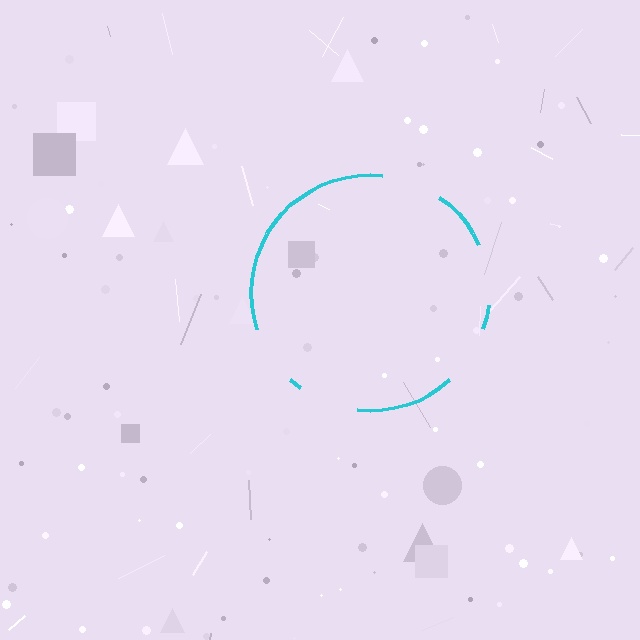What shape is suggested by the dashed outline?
The dashed outline suggests a circle.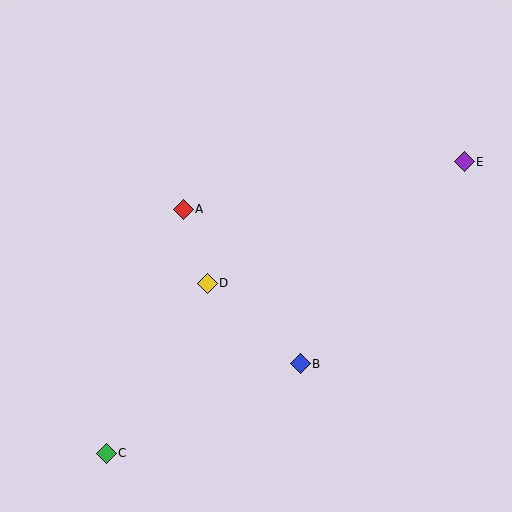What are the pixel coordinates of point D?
Point D is at (207, 283).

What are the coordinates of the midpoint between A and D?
The midpoint between A and D is at (195, 246).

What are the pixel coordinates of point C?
Point C is at (106, 453).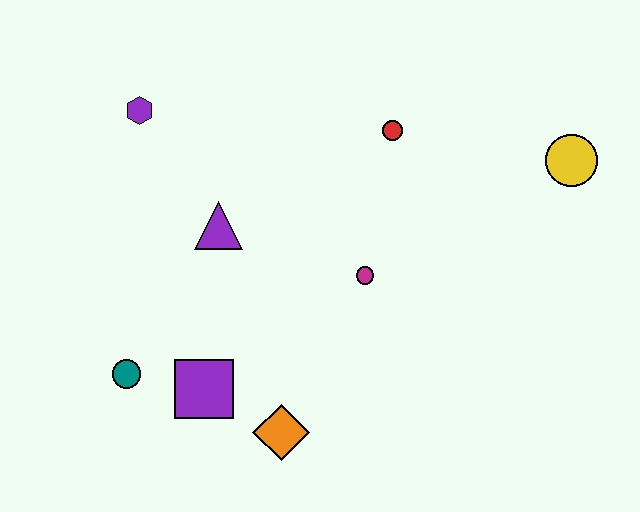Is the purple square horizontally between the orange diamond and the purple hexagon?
Yes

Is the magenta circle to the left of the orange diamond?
No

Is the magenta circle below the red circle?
Yes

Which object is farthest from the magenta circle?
The purple hexagon is farthest from the magenta circle.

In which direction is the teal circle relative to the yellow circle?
The teal circle is to the left of the yellow circle.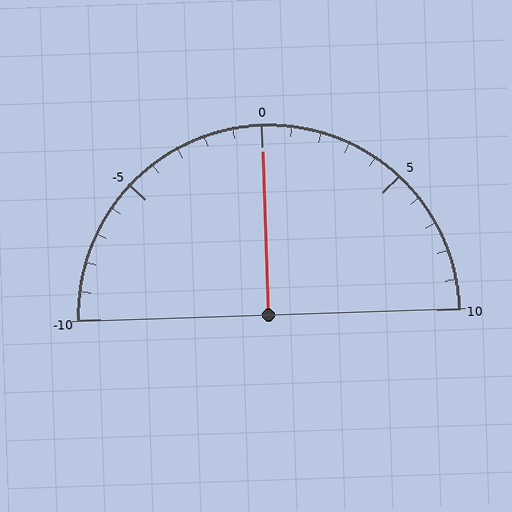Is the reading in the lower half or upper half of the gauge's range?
The reading is in the upper half of the range (-10 to 10).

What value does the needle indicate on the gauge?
The needle indicates approximately 0.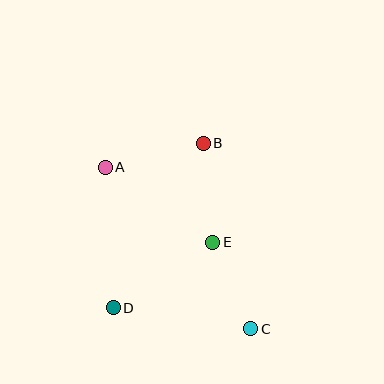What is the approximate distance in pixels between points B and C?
The distance between B and C is approximately 191 pixels.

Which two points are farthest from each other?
Points A and C are farthest from each other.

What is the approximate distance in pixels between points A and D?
The distance between A and D is approximately 141 pixels.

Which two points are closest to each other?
Points C and E are closest to each other.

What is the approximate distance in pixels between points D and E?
The distance between D and E is approximately 119 pixels.